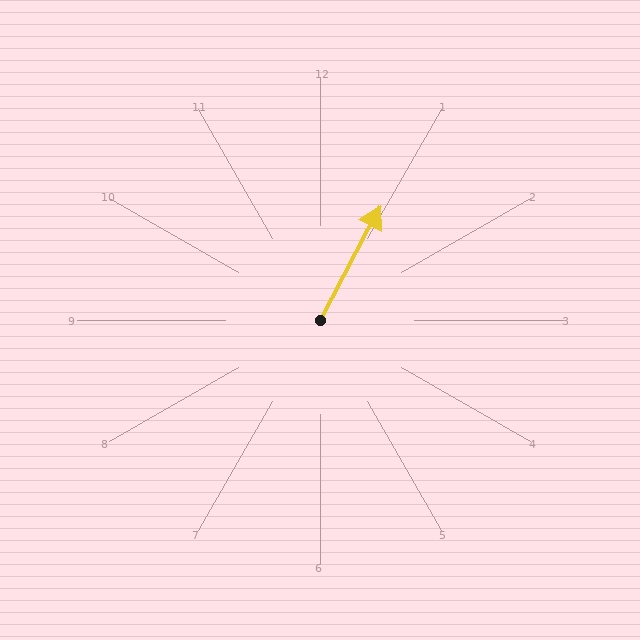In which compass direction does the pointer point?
Northeast.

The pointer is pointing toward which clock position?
Roughly 1 o'clock.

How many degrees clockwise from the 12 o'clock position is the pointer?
Approximately 28 degrees.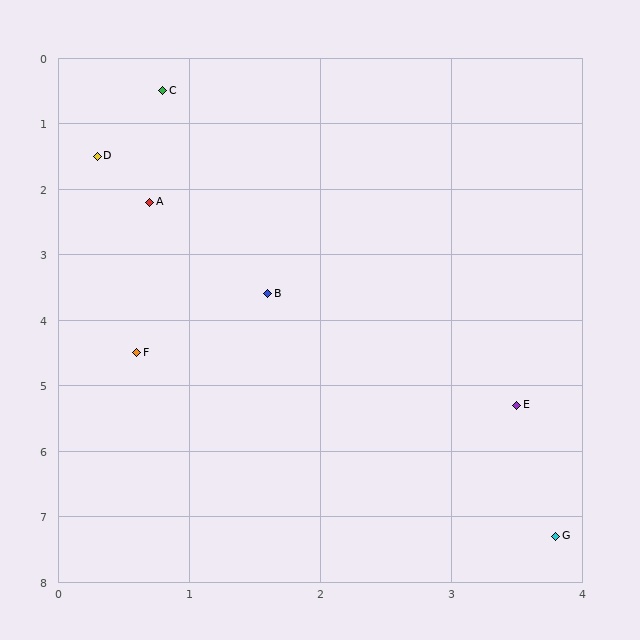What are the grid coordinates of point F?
Point F is at approximately (0.6, 4.5).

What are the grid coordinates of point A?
Point A is at approximately (0.7, 2.2).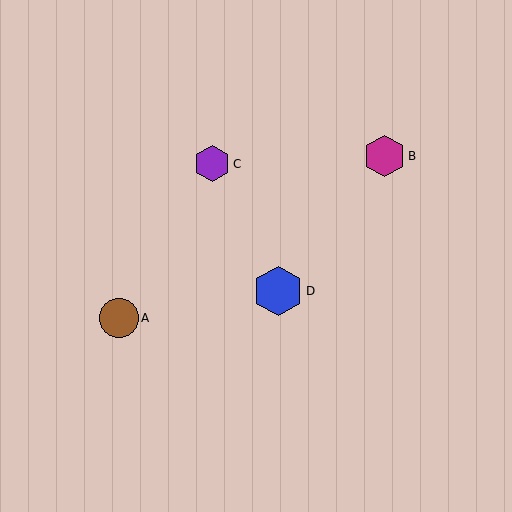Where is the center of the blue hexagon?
The center of the blue hexagon is at (278, 291).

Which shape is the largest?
The blue hexagon (labeled D) is the largest.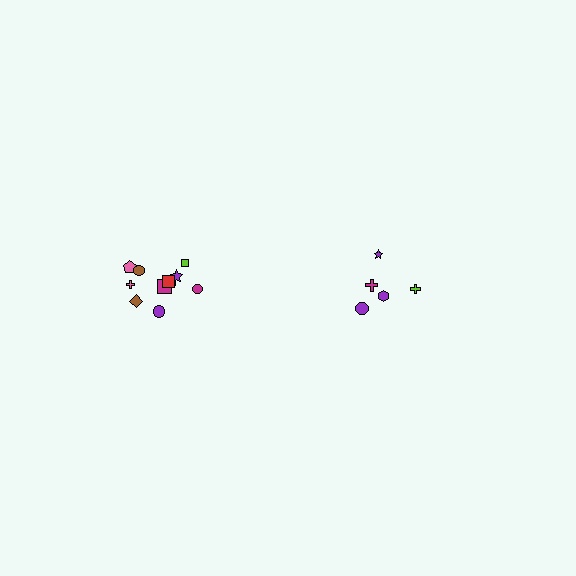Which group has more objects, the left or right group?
The left group.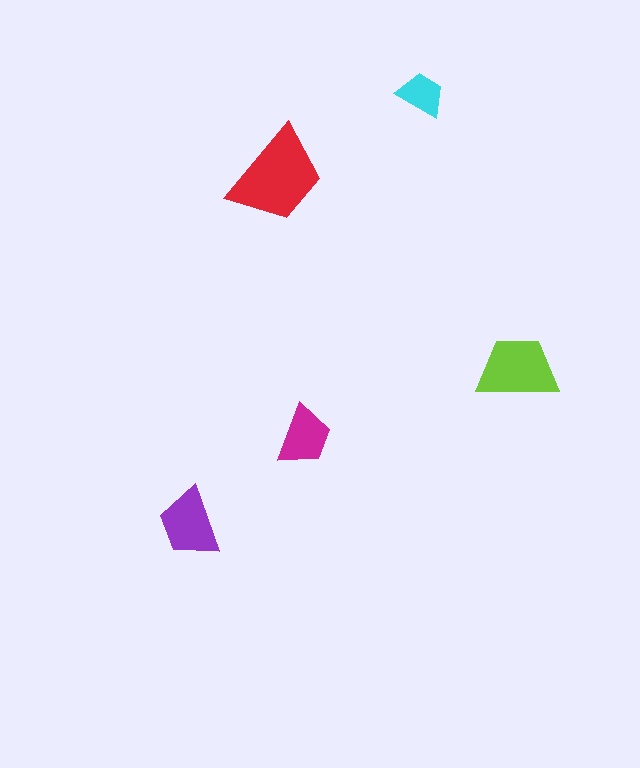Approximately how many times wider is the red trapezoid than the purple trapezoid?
About 1.5 times wider.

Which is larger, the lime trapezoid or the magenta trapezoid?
The lime one.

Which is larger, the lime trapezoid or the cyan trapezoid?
The lime one.